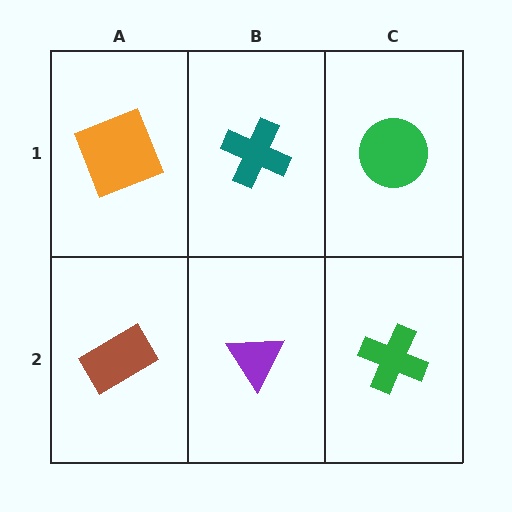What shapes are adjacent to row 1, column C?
A green cross (row 2, column C), a teal cross (row 1, column B).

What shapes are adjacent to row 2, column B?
A teal cross (row 1, column B), a brown rectangle (row 2, column A), a green cross (row 2, column C).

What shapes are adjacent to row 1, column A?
A brown rectangle (row 2, column A), a teal cross (row 1, column B).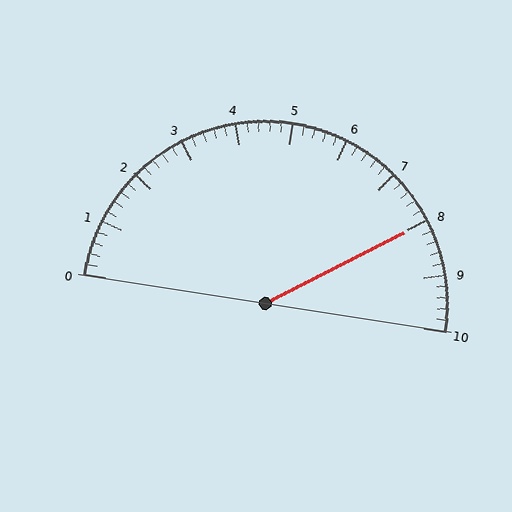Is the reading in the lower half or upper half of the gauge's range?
The reading is in the upper half of the range (0 to 10).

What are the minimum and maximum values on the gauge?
The gauge ranges from 0 to 10.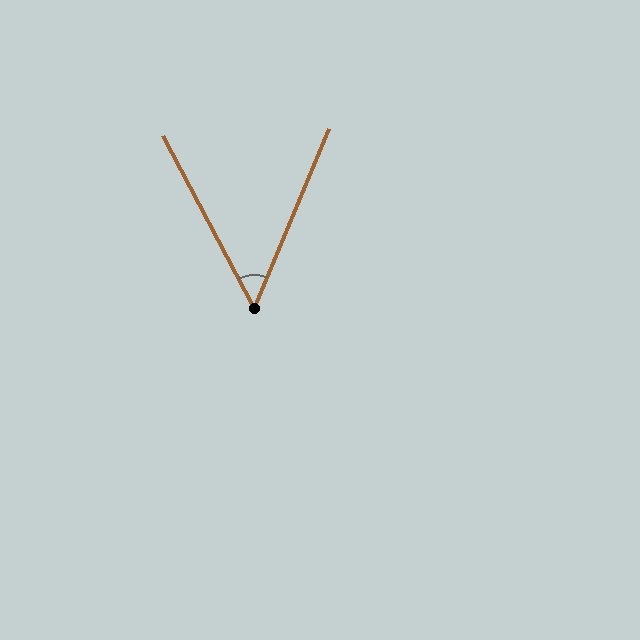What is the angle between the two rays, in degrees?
Approximately 51 degrees.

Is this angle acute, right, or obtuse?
It is acute.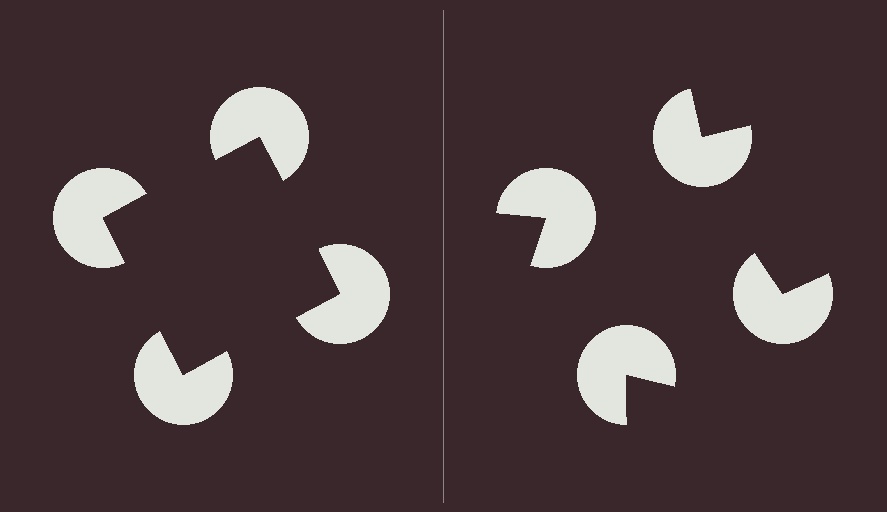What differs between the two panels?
The pac-man discs are positioned identically on both sides; only the wedge orientations differ. On the left they align to a square; on the right they are misaligned.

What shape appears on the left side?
An illusory square.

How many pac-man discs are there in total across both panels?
8 — 4 on each side.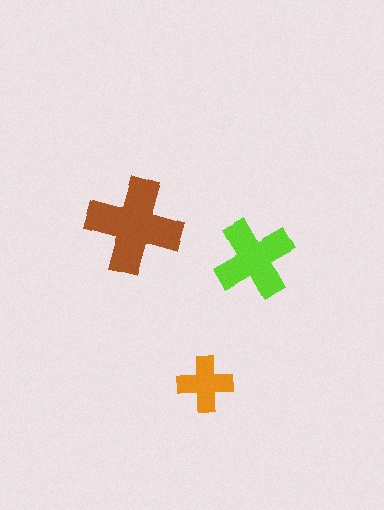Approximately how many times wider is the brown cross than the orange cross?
About 1.5 times wider.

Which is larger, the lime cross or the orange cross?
The lime one.